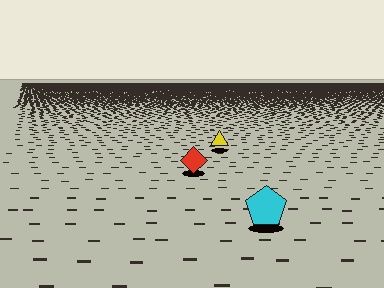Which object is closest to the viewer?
The cyan pentagon is closest. The texture marks near it are larger and more spread out.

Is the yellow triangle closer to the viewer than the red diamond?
No. The red diamond is closer — you can tell from the texture gradient: the ground texture is coarser near it.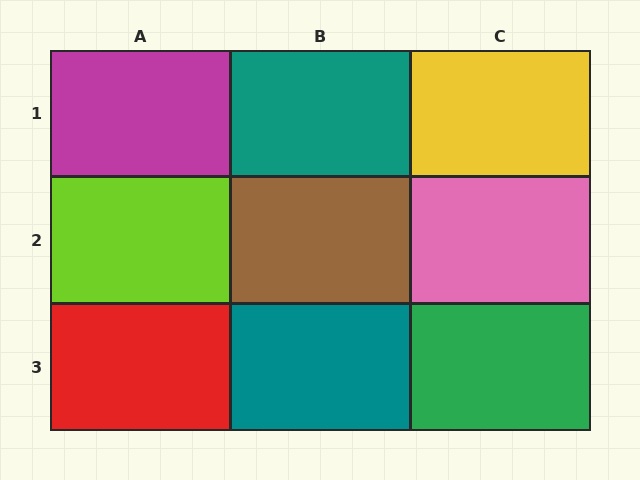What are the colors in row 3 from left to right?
Red, teal, green.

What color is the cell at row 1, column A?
Magenta.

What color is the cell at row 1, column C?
Yellow.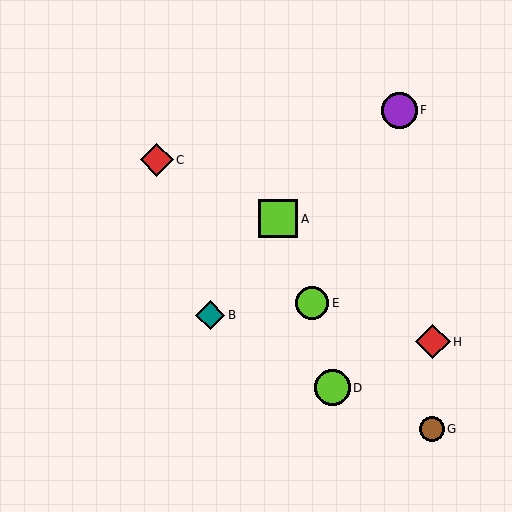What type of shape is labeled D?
Shape D is a lime circle.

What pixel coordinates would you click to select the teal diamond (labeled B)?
Click at (210, 315) to select the teal diamond B.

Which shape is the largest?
The lime square (labeled A) is the largest.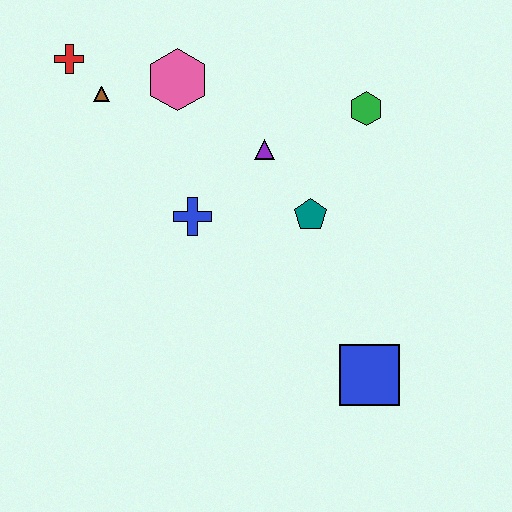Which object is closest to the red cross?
The brown triangle is closest to the red cross.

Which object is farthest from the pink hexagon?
The blue square is farthest from the pink hexagon.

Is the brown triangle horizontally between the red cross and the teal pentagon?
Yes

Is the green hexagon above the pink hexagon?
No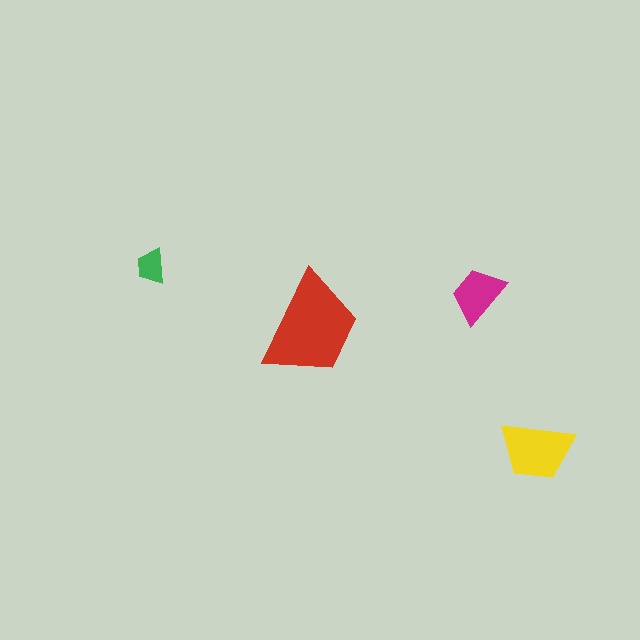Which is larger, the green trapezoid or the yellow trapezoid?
The yellow one.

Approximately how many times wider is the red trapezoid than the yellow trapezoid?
About 1.5 times wider.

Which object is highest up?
The green trapezoid is topmost.